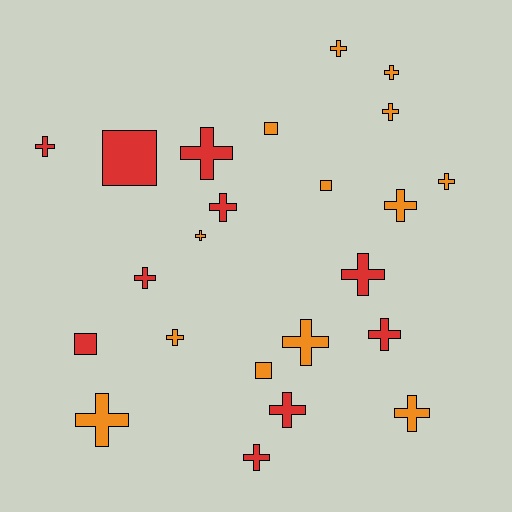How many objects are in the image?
There are 23 objects.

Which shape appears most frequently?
Cross, with 18 objects.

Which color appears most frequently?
Orange, with 13 objects.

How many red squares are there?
There are 2 red squares.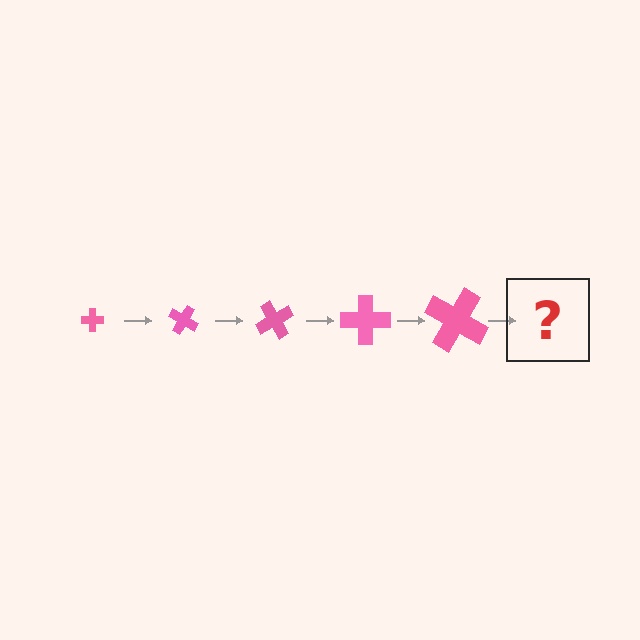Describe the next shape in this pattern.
It should be a cross, larger than the previous one and rotated 150 degrees from the start.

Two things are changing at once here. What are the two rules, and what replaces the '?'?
The two rules are that the cross grows larger each step and it rotates 30 degrees each step. The '?' should be a cross, larger than the previous one and rotated 150 degrees from the start.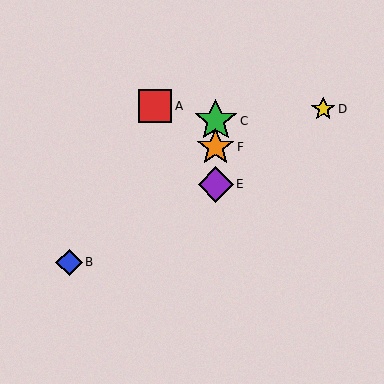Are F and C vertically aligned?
Yes, both are at x≈216.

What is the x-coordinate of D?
Object D is at x≈323.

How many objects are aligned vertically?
3 objects (C, E, F) are aligned vertically.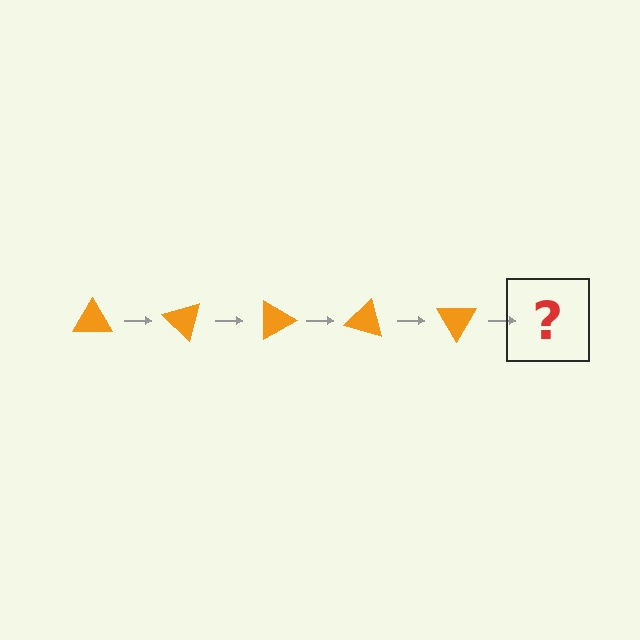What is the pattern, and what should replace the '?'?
The pattern is that the triangle rotates 45 degrees each step. The '?' should be an orange triangle rotated 225 degrees.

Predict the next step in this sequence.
The next step is an orange triangle rotated 225 degrees.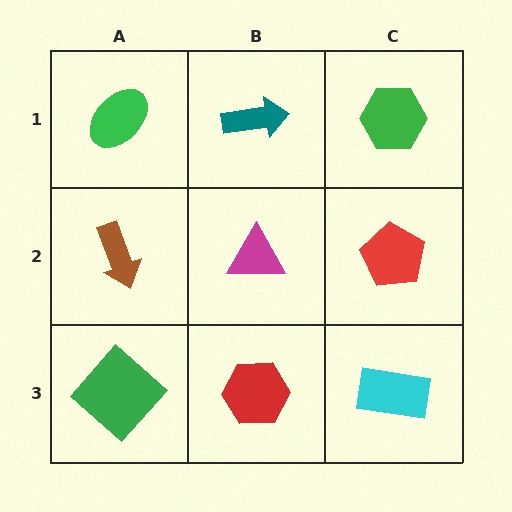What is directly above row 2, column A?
A green ellipse.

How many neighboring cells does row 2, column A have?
3.